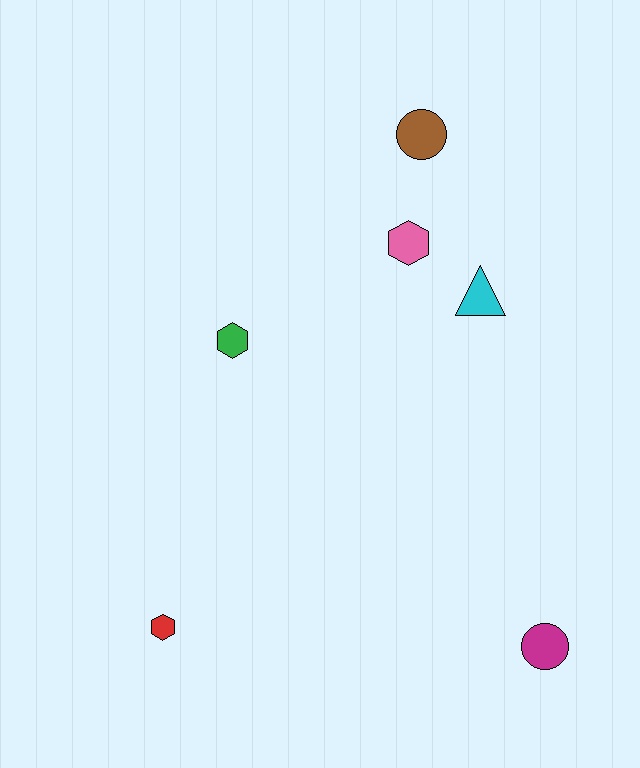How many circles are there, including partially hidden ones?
There are 2 circles.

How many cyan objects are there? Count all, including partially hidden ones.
There is 1 cyan object.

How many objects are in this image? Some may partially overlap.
There are 6 objects.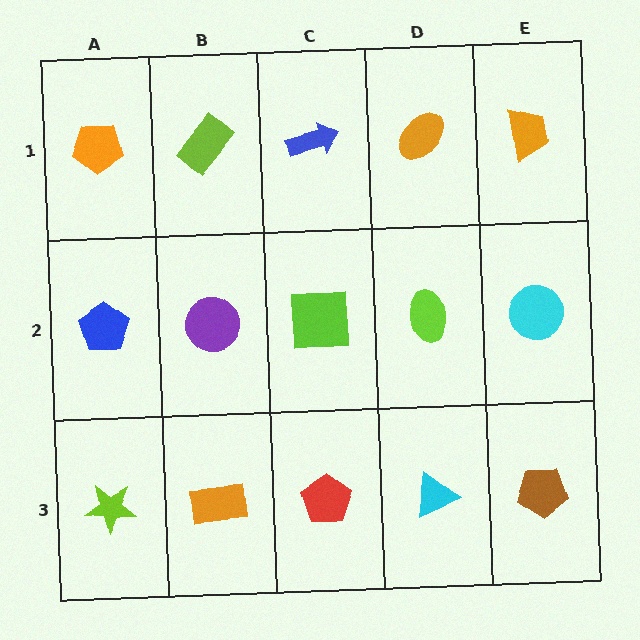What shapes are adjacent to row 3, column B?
A purple circle (row 2, column B), a lime star (row 3, column A), a red pentagon (row 3, column C).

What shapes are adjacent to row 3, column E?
A cyan circle (row 2, column E), a cyan triangle (row 3, column D).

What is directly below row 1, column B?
A purple circle.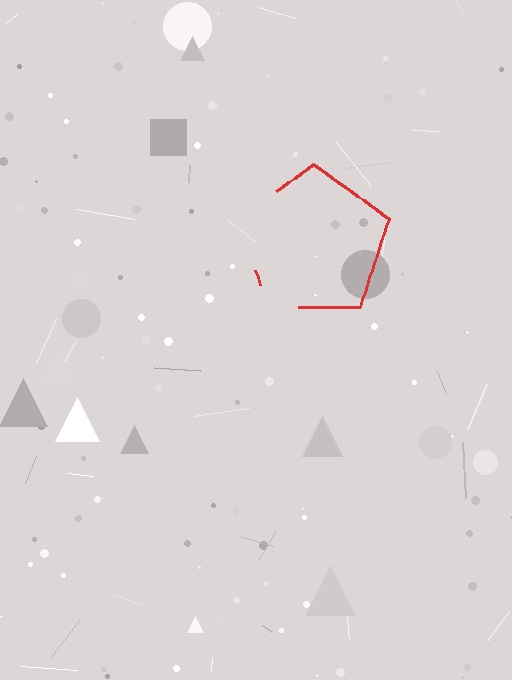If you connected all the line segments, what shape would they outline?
They would outline a pentagon.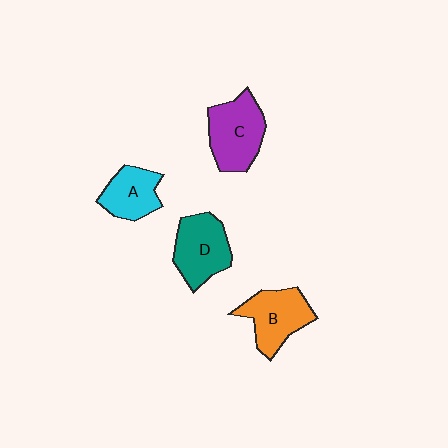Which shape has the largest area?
Shape C (purple).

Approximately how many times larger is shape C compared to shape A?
Approximately 1.4 times.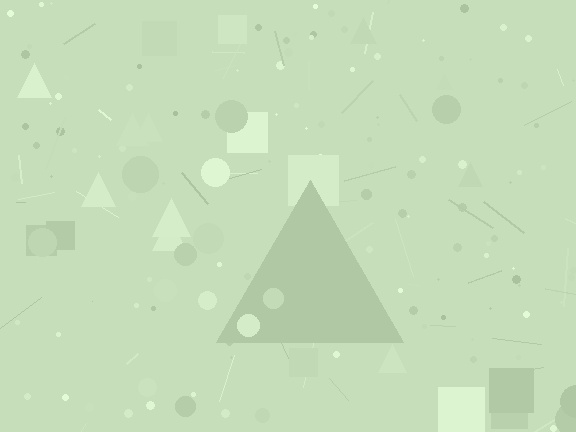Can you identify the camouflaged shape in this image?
The camouflaged shape is a triangle.